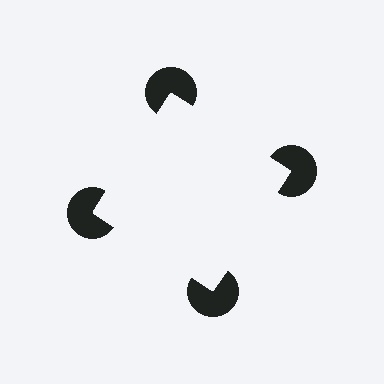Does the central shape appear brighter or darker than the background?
It typically appears slightly brighter than the background, even though no actual brightness change is drawn.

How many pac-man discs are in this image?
There are 4 — one at each vertex of the illusory square.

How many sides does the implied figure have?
4 sides.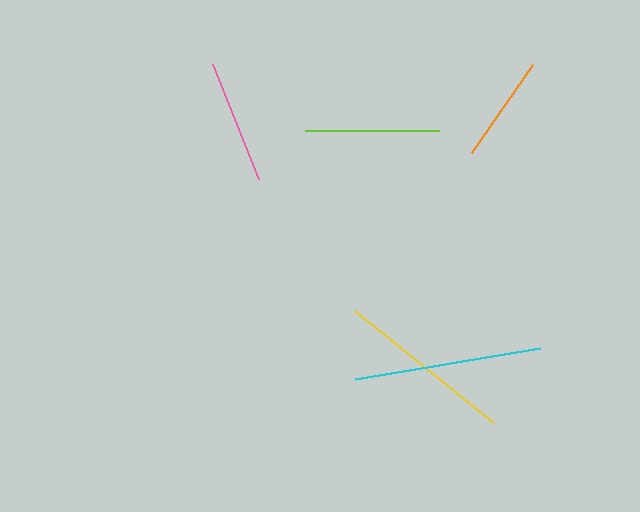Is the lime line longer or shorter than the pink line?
The lime line is longer than the pink line.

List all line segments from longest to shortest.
From longest to shortest: cyan, yellow, lime, pink, orange.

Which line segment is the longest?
The cyan line is the longest at approximately 187 pixels.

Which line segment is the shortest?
The orange line is the shortest at approximately 107 pixels.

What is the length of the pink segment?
The pink segment is approximately 124 pixels long.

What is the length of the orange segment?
The orange segment is approximately 107 pixels long.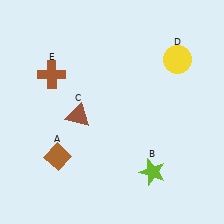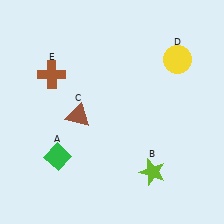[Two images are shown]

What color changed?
The diamond (A) changed from brown in Image 1 to green in Image 2.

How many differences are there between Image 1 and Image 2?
There is 1 difference between the two images.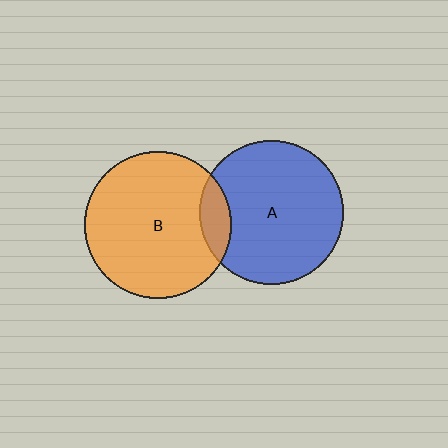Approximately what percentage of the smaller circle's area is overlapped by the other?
Approximately 10%.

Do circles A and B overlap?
Yes.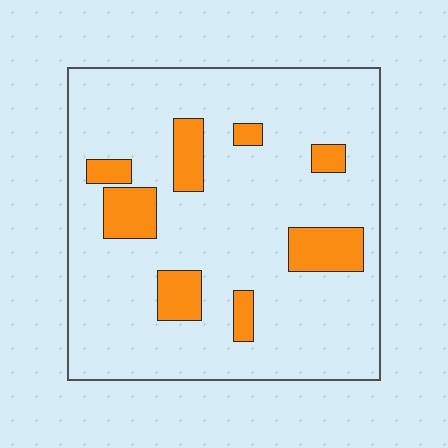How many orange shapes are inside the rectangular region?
8.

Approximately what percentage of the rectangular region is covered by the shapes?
Approximately 15%.